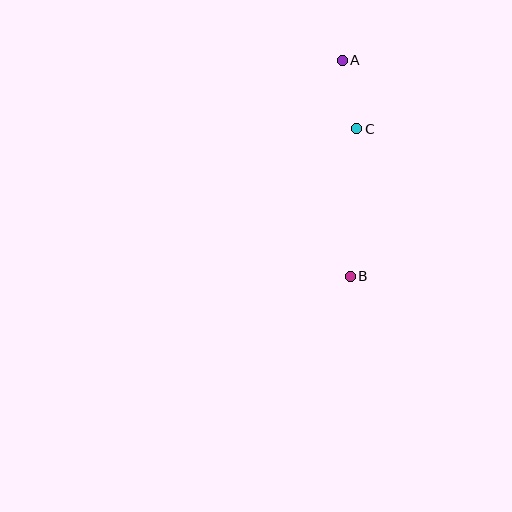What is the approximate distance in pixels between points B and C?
The distance between B and C is approximately 148 pixels.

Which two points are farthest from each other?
Points A and B are farthest from each other.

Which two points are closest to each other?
Points A and C are closest to each other.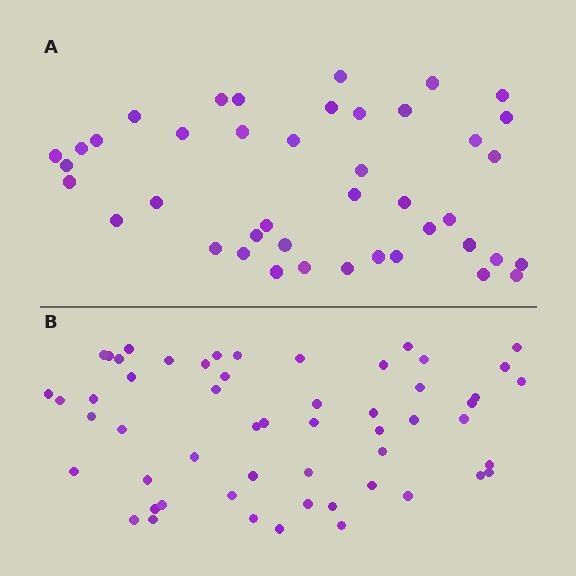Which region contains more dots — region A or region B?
Region B (the bottom region) has more dots.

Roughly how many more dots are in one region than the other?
Region B has approximately 15 more dots than region A.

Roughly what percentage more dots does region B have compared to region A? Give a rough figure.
About 30% more.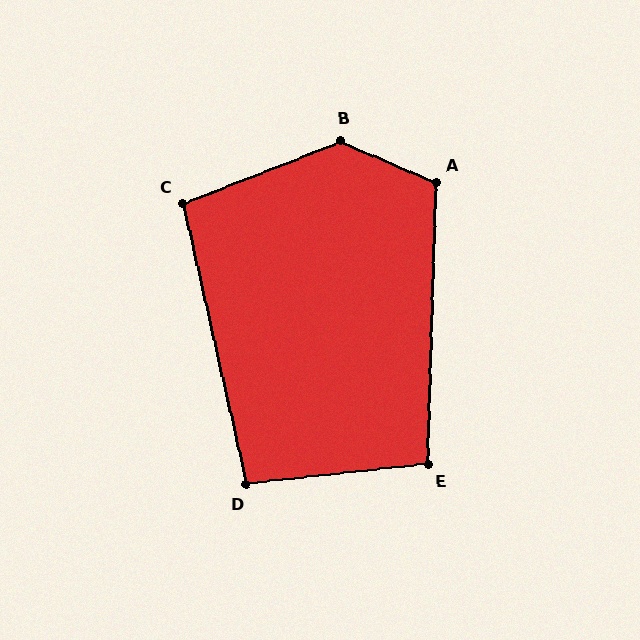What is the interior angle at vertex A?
Approximately 112 degrees (obtuse).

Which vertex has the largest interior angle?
B, at approximately 135 degrees.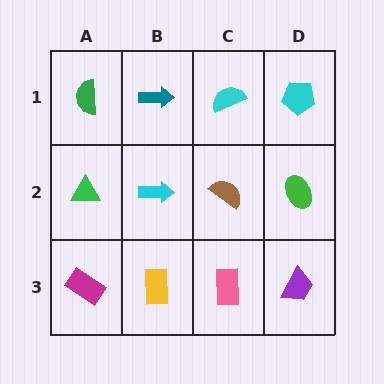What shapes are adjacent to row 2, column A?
A green semicircle (row 1, column A), a magenta rectangle (row 3, column A), a cyan arrow (row 2, column B).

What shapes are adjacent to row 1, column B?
A cyan arrow (row 2, column B), a green semicircle (row 1, column A), a cyan semicircle (row 1, column C).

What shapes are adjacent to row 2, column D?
A cyan pentagon (row 1, column D), a purple trapezoid (row 3, column D), a brown semicircle (row 2, column C).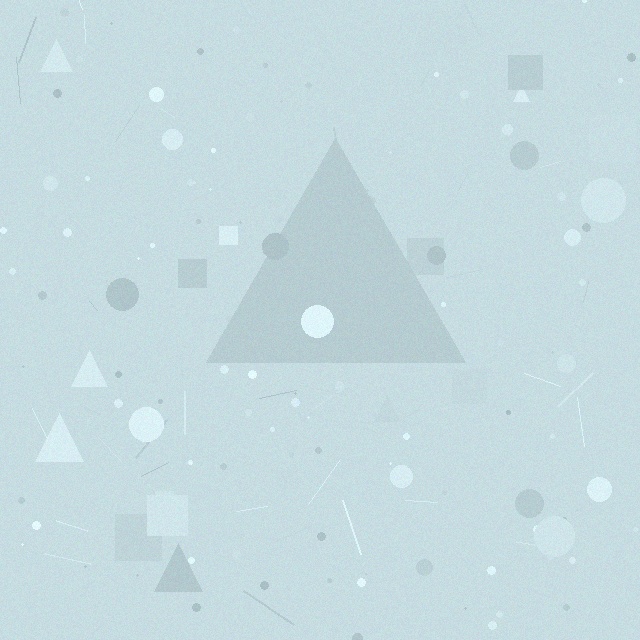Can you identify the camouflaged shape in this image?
The camouflaged shape is a triangle.